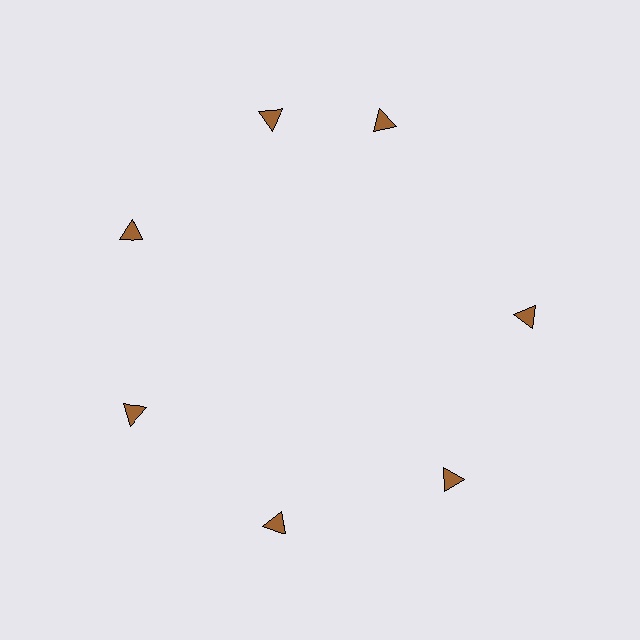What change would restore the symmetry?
The symmetry would be restored by rotating it back into even spacing with its neighbors so that all 7 triangles sit at equal angles and equal distance from the center.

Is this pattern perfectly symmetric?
No. The 7 brown triangles are arranged in a ring, but one element near the 1 o'clock position is rotated out of alignment along the ring, breaking the 7-fold rotational symmetry.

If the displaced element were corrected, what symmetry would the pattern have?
It would have 7-fold rotational symmetry — the pattern would map onto itself every 51 degrees.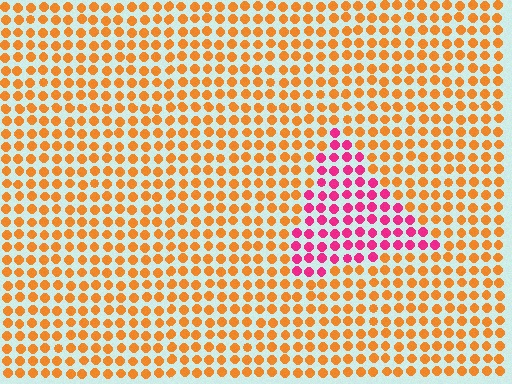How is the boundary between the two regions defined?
The boundary is defined purely by a slight shift in hue (about 59 degrees). Spacing, size, and orientation are identical on both sides.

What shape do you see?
I see a triangle.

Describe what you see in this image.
The image is filled with small orange elements in a uniform arrangement. A triangle-shaped region is visible where the elements are tinted to a slightly different hue, forming a subtle color boundary.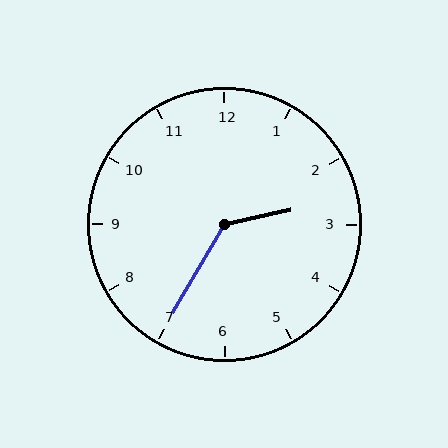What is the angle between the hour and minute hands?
Approximately 132 degrees.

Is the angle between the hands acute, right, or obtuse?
It is obtuse.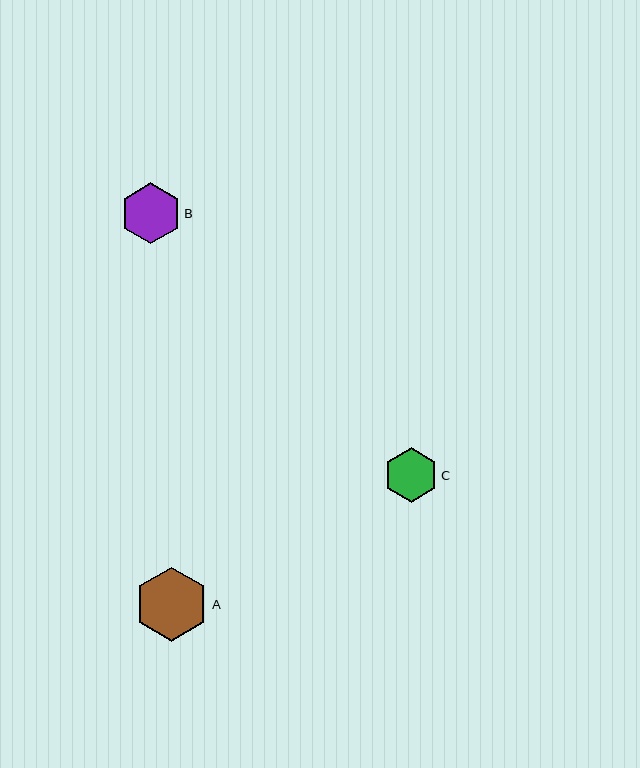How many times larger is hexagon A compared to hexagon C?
Hexagon A is approximately 1.4 times the size of hexagon C.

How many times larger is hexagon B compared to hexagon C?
Hexagon B is approximately 1.1 times the size of hexagon C.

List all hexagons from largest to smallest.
From largest to smallest: A, B, C.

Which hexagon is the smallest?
Hexagon C is the smallest with a size of approximately 54 pixels.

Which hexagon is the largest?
Hexagon A is the largest with a size of approximately 74 pixels.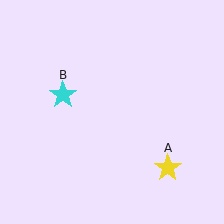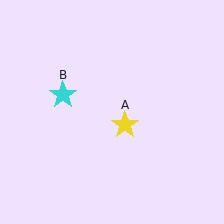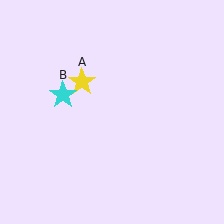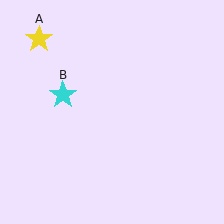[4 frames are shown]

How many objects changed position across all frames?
1 object changed position: yellow star (object A).